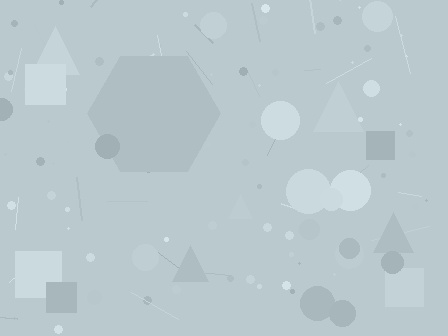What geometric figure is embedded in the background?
A hexagon is embedded in the background.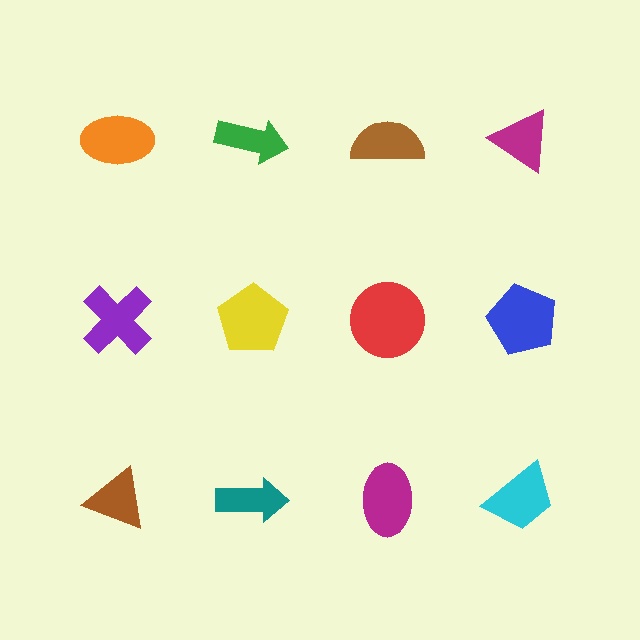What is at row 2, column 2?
A yellow pentagon.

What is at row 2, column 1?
A purple cross.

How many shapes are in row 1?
4 shapes.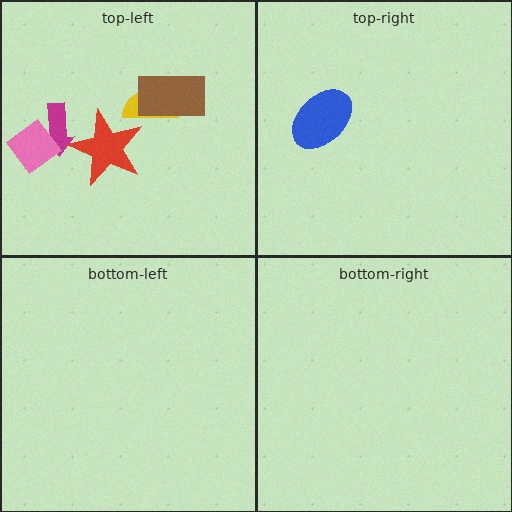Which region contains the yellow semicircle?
The top-left region.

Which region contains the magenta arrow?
The top-left region.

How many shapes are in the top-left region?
5.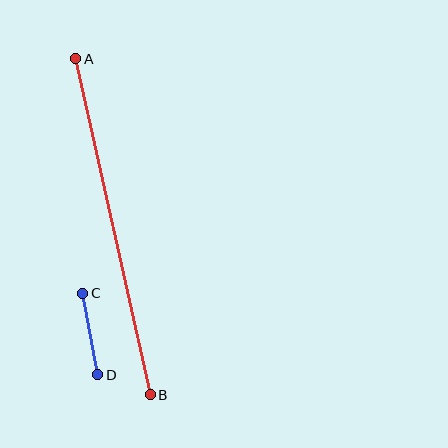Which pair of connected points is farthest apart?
Points A and B are farthest apart.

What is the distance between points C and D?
The distance is approximately 83 pixels.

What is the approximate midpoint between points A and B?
The midpoint is at approximately (113, 227) pixels.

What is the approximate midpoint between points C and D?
The midpoint is at approximately (90, 334) pixels.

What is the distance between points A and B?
The distance is approximately 344 pixels.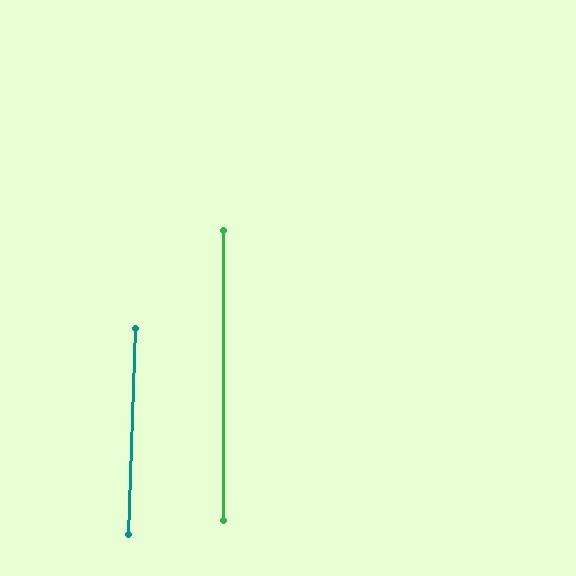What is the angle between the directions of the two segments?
Approximately 2 degrees.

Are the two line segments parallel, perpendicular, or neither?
Parallel — their directions differ by only 1.6°.